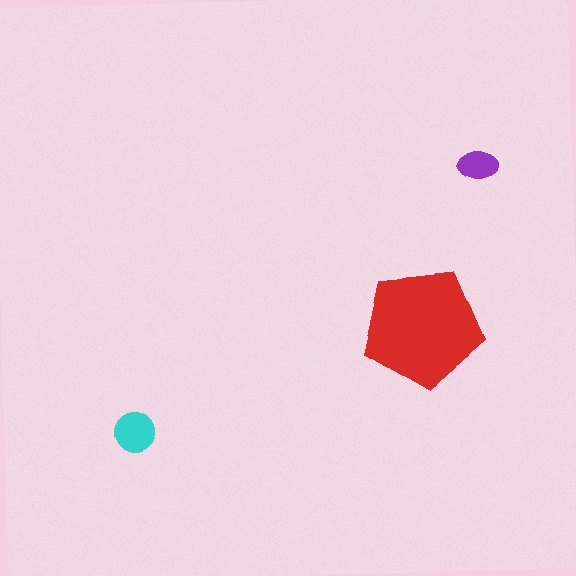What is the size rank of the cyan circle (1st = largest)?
2nd.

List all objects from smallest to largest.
The purple ellipse, the cyan circle, the red pentagon.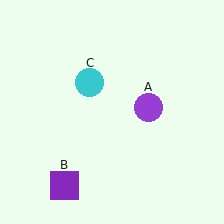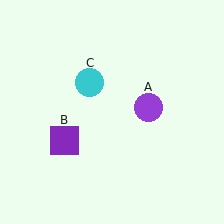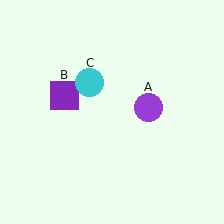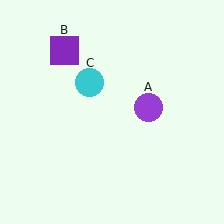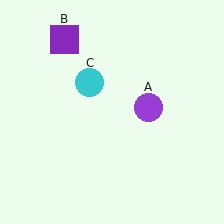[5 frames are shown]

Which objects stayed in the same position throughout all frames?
Purple circle (object A) and cyan circle (object C) remained stationary.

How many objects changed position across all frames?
1 object changed position: purple square (object B).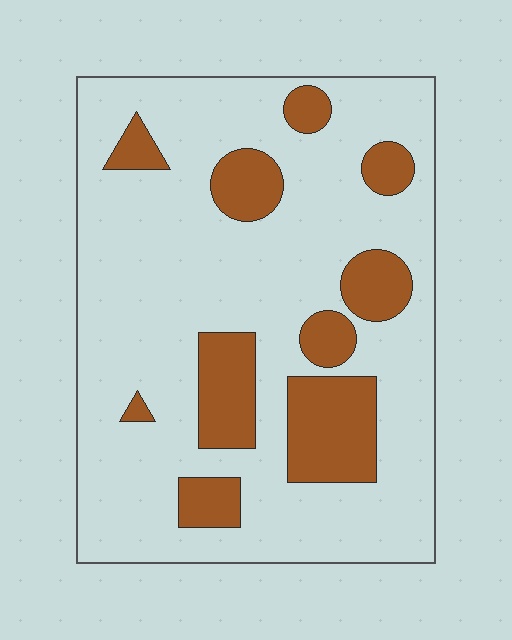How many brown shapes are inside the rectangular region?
10.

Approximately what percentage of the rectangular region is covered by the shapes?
Approximately 20%.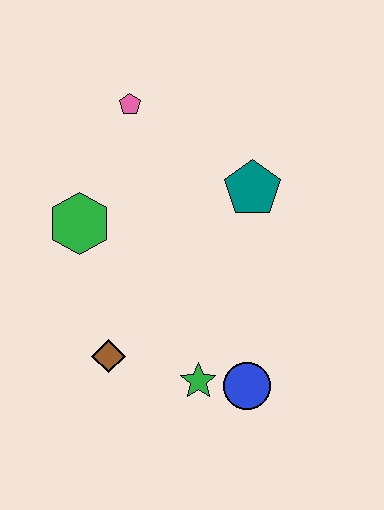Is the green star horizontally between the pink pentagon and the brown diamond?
No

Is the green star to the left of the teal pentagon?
Yes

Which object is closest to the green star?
The blue circle is closest to the green star.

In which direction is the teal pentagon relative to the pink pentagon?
The teal pentagon is to the right of the pink pentagon.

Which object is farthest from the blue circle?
The pink pentagon is farthest from the blue circle.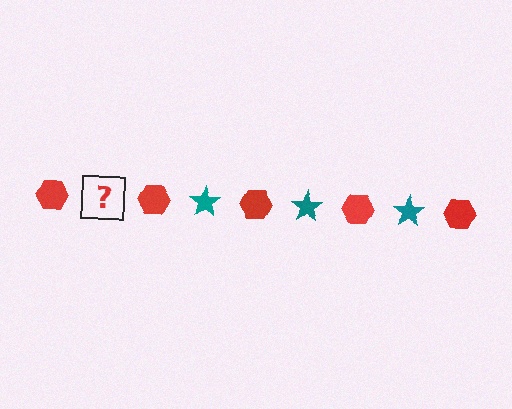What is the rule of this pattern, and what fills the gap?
The rule is that the pattern alternates between red hexagon and teal star. The gap should be filled with a teal star.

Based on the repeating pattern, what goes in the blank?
The blank should be a teal star.